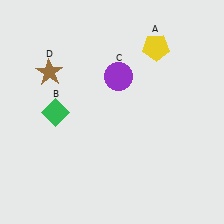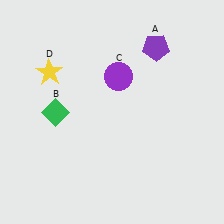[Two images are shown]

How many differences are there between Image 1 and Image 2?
There are 2 differences between the two images.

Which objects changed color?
A changed from yellow to purple. D changed from brown to yellow.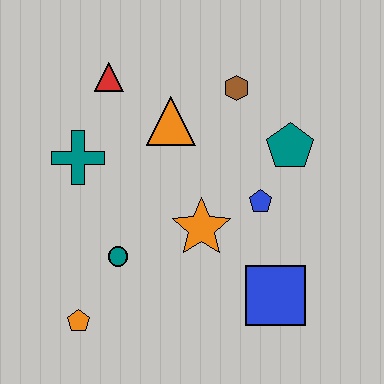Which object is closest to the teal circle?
The orange pentagon is closest to the teal circle.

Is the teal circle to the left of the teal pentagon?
Yes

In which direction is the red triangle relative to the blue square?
The red triangle is above the blue square.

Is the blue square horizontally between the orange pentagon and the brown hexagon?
No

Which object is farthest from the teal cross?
The blue square is farthest from the teal cross.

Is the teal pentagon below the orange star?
No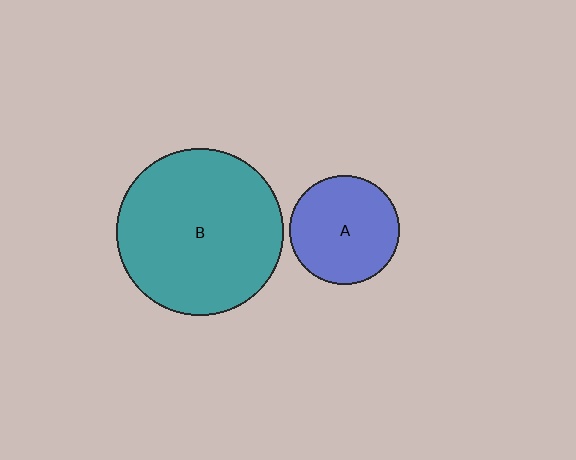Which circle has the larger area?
Circle B (teal).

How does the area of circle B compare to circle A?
Approximately 2.3 times.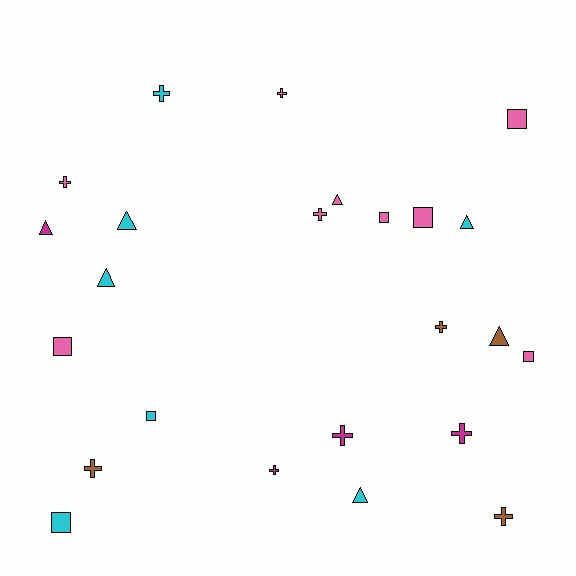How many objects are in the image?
There are 24 objects.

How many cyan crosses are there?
There is 1 cyan cross.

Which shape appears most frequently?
Cross, with 10 objects.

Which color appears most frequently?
Pink, with 9 objects.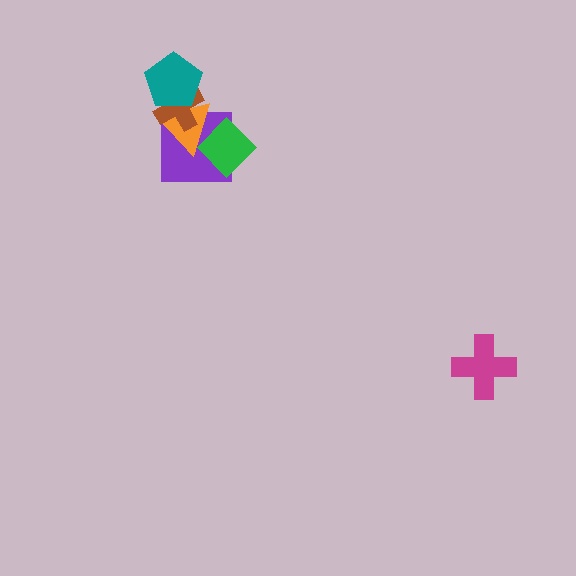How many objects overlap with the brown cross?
3 objects overlap with the brown cross.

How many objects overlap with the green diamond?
2 objects overlap with the green diamond.